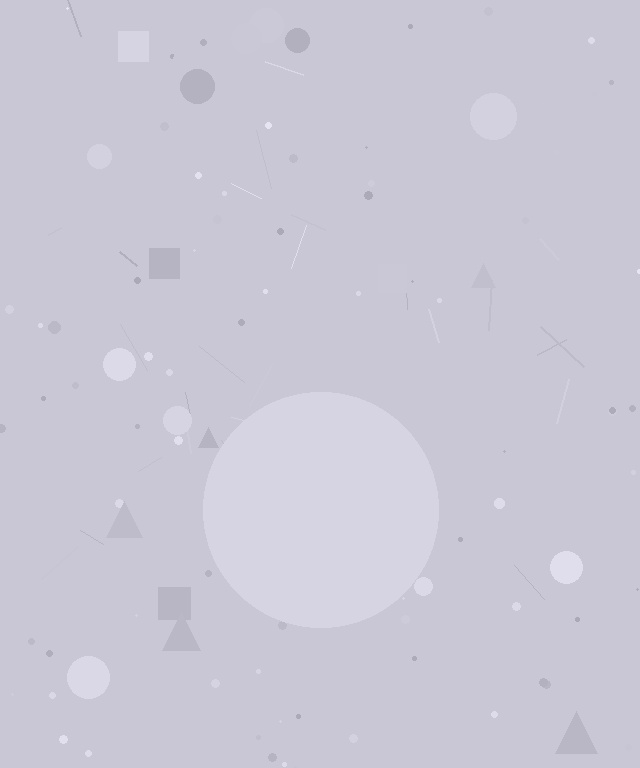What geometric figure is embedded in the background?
A circle is embedded in the background.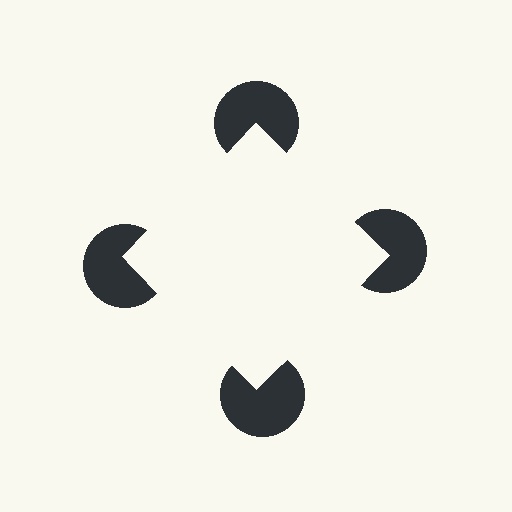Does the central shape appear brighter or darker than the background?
It typically appears slightly brighter than the background, even though no actual brightness change is drawn.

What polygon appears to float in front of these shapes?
An illusory square — its edges are inferred from the aligned wedge cuts in the pac-man discs, not physically drawn.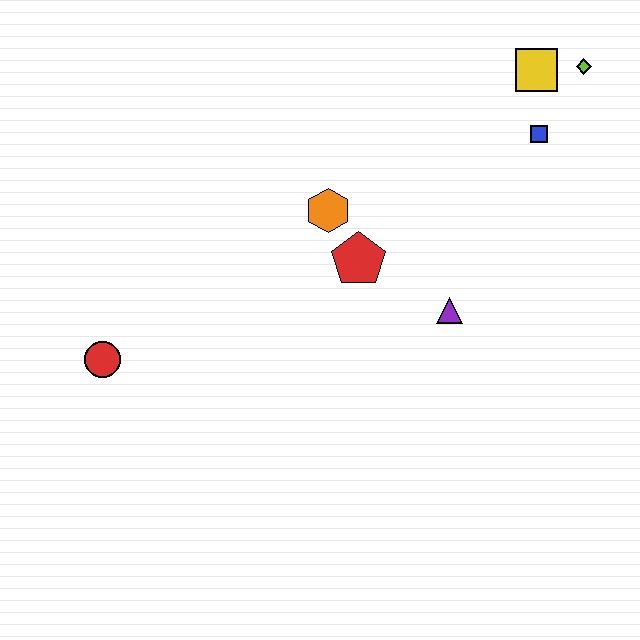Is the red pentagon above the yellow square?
No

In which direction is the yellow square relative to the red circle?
The yellow square is to the right of the red circle.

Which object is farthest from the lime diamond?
The red circle is farthest from the lime diamond.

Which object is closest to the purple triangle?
The red pentagon is closest to the purple triangle.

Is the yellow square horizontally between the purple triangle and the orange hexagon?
No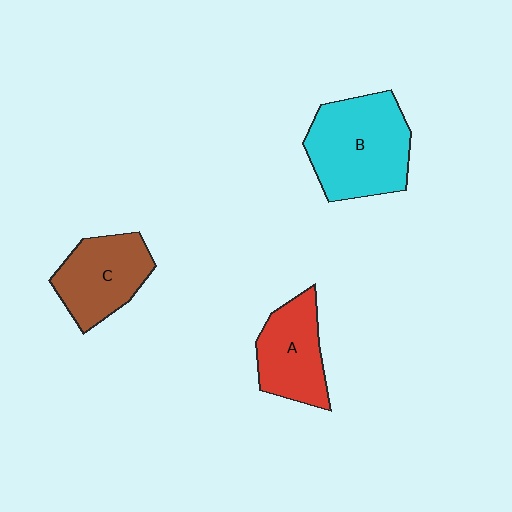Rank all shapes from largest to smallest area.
From largest to smallest: B (cyan), C (brown), A (red).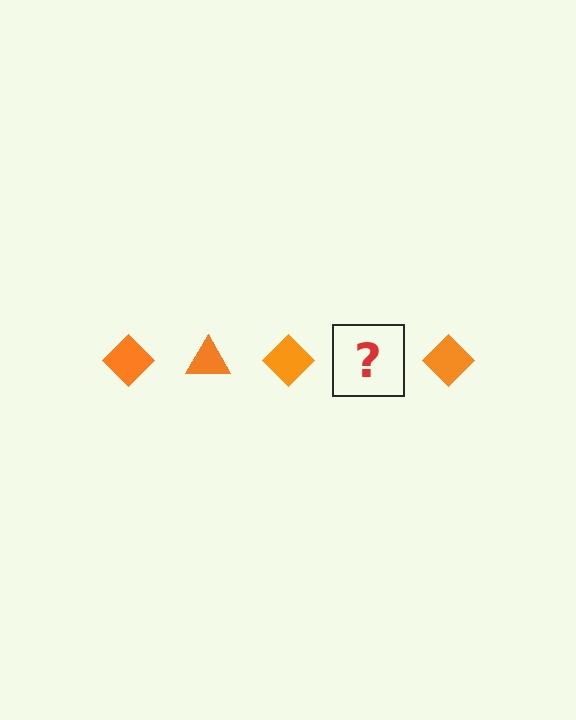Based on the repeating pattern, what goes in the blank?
The blank should be an orange triangle.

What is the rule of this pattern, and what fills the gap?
The rule is that the pattern cycles through diamond, triangle shapes in orange. The gap should be filled with an orange triangle.